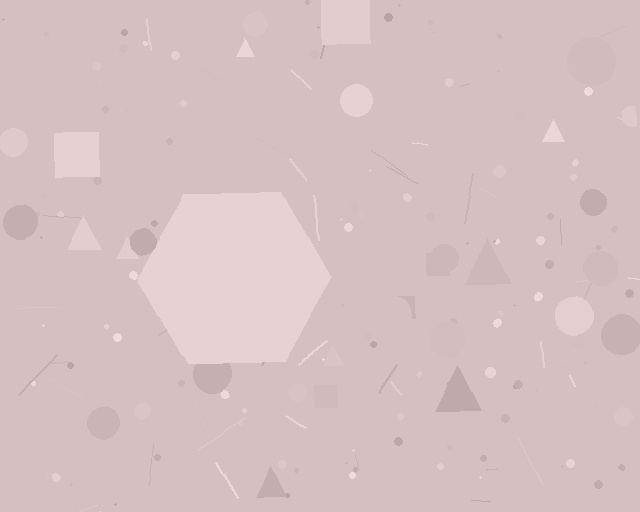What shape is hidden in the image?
A hexagon is hidden in the image.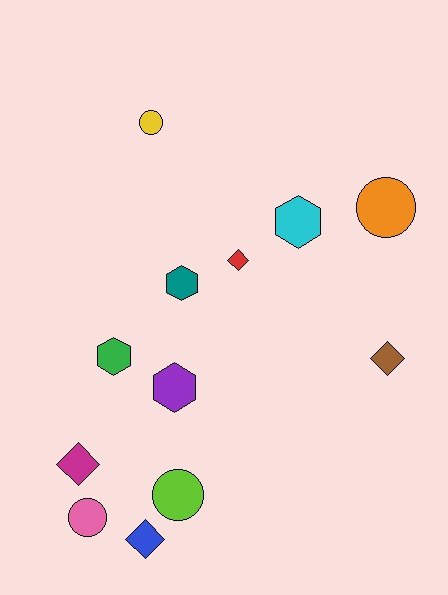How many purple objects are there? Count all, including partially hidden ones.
There is 1 purple object.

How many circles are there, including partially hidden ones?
There are 4 circles.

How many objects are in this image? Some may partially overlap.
There are 12 objects.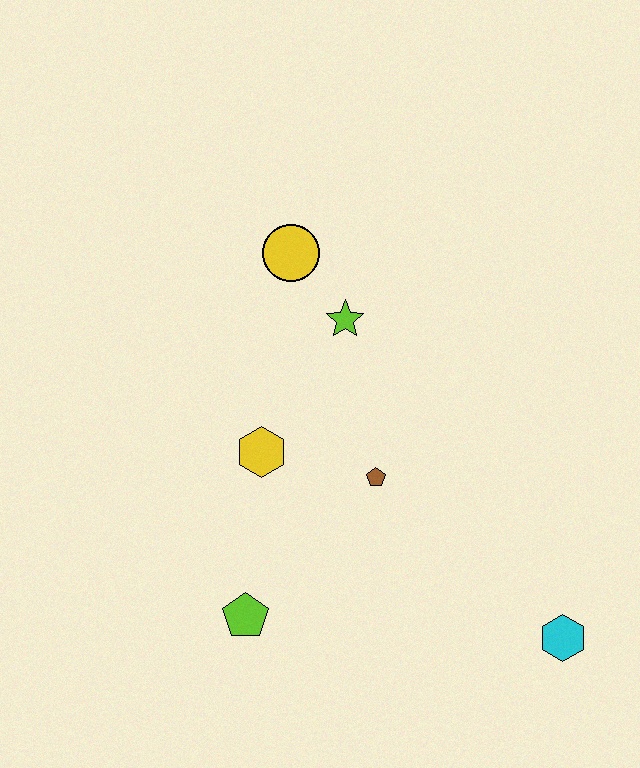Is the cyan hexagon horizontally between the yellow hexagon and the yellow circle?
No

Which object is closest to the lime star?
The yellow circle is closest to the lime star.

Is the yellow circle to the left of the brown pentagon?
Yes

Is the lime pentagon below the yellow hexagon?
Yes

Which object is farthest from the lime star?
The cyan hexagon is farthest from the lime star.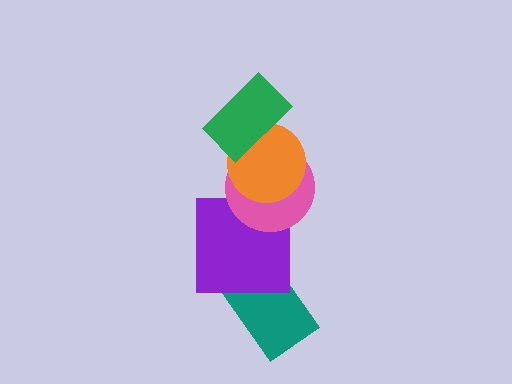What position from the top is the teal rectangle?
The teal rectangle is 5th from the top.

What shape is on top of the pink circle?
The orange circle is on top of the pink circle.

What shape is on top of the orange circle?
The green rectangle is on top of the orange circle.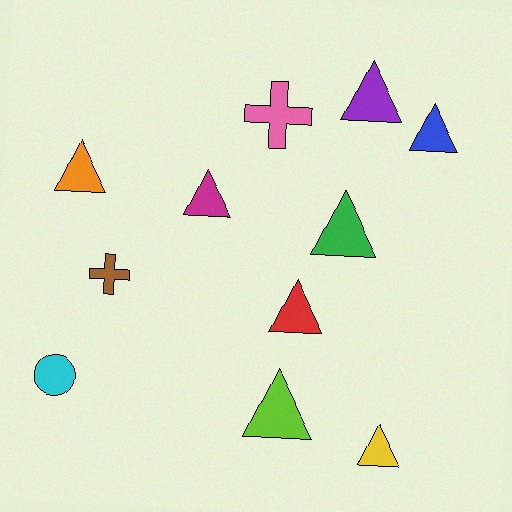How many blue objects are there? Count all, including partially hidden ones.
There is 1 blue object.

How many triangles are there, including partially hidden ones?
There are 8 triangles.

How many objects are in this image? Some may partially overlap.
There are 11 objects.